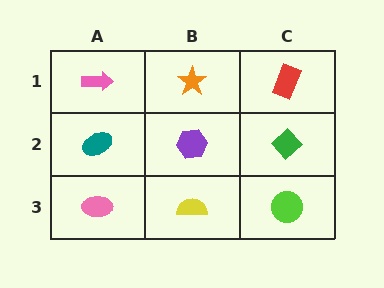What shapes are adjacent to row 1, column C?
A green diamond (row 2, column C), an orange star (row 1, column B).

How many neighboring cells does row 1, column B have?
3.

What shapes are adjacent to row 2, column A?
A pink arrow (row 1, column A), a pink ellipse (row 3, column A), a purple hexagon (row 2, column B).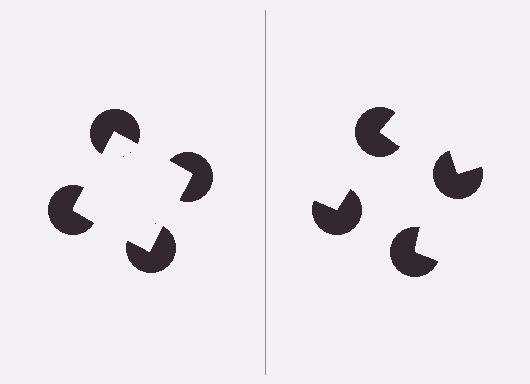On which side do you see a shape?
An illusory square appears on the left side. On the right side the wedge cuts are rotated, so no coherent shape forms.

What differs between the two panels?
The pac-man discs are positioned identically on both sides; only the wedge orientations differ. On the left they align to a square; on the right they are misaligned.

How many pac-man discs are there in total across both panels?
8 — 4 on each side.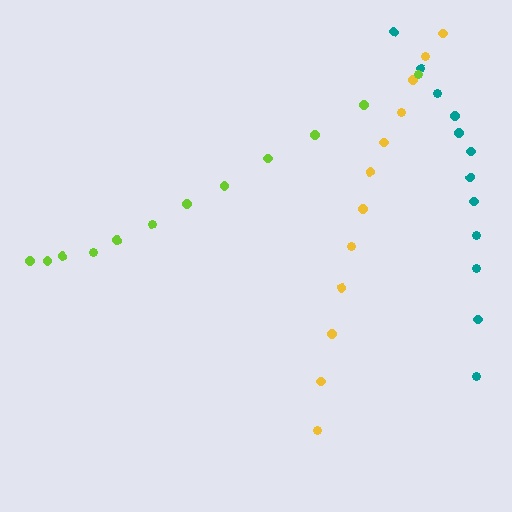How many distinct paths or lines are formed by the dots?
There are 3 distinct paths.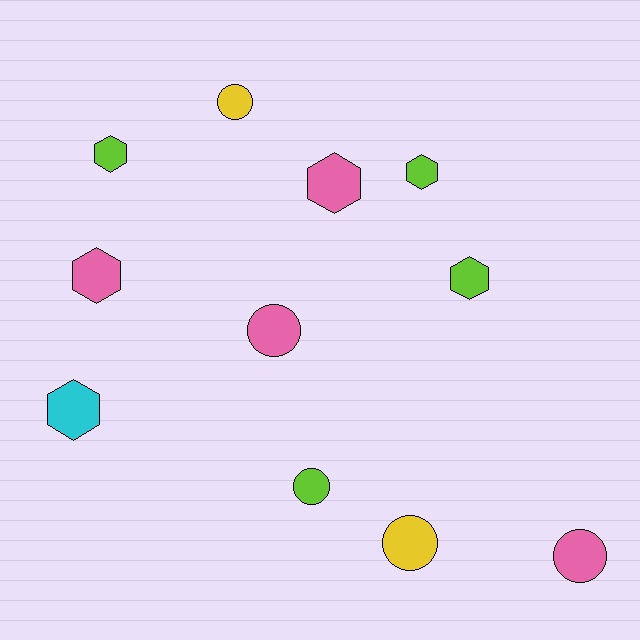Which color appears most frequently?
Lime, with 4 objects.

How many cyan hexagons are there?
There is 1 cyan hexagon.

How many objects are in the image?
There are 11 objects.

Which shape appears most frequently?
Hexagon, with 6 objects.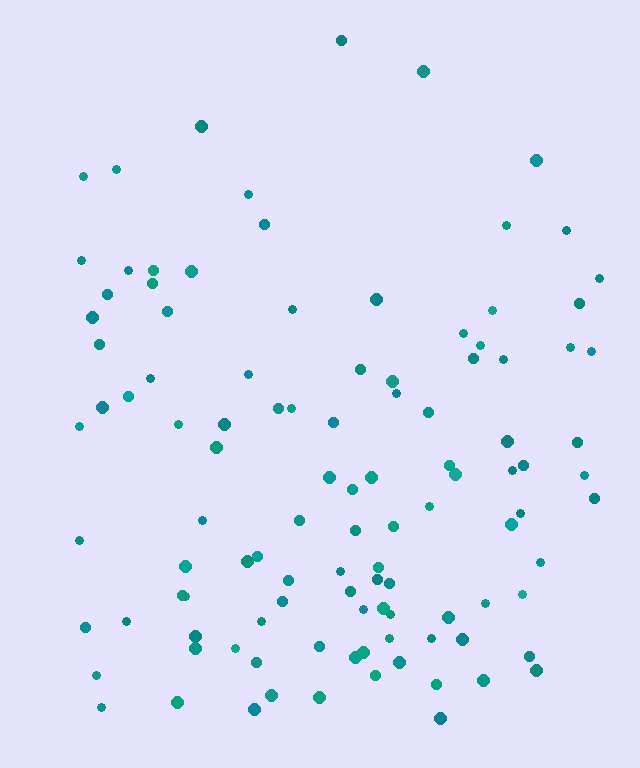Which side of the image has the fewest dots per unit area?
The top.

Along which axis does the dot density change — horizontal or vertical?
Vertical.